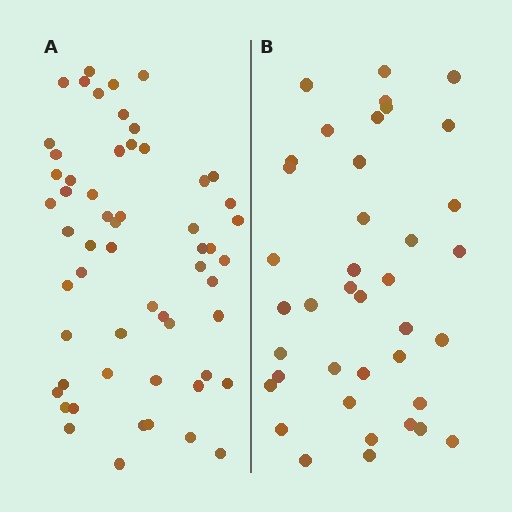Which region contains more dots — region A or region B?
Region A (the left region) has more dots.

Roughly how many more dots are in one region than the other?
Region A has approximately 20 more dots than region B.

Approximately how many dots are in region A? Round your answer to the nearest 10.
About 60 dots. (The exact count is 57, which rounds to 60.)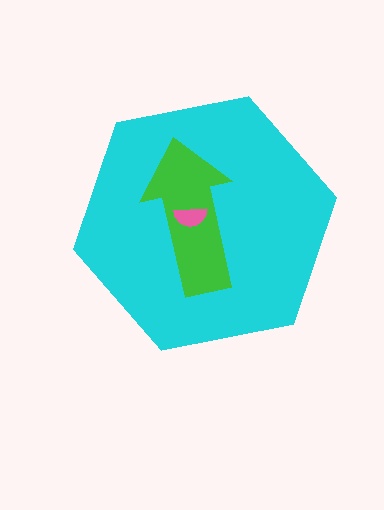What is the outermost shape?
The cyan hexagon.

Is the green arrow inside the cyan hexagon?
Yes.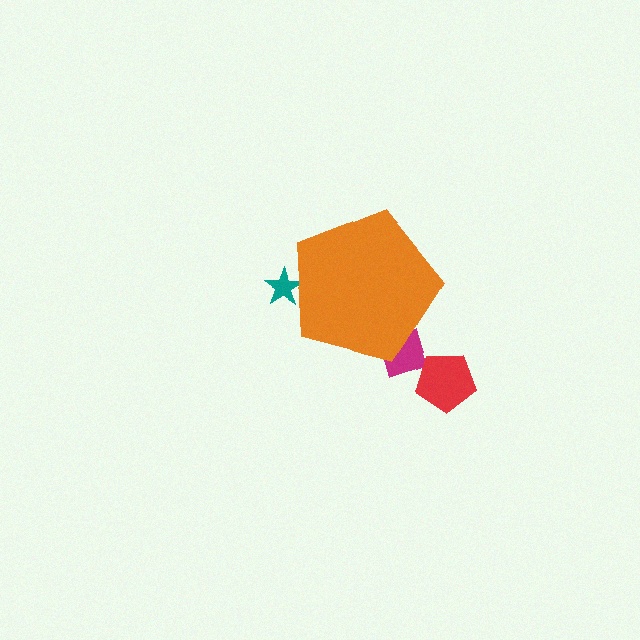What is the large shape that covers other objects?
An orange pentagon.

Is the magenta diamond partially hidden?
Yes, the magenta diamond is partially hidden behind the orange pentagon.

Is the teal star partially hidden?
Yes, the teal star is partially hidden behind the orange pentagon.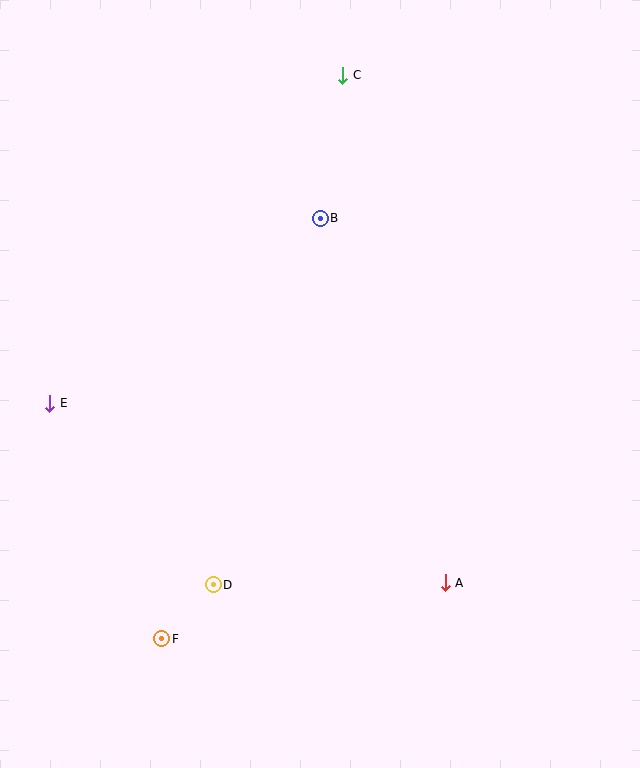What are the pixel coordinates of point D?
Point D is at (213, 585).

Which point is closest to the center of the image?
Point B at (320, 218) is closest to the center.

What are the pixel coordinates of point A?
Point A is at (445, 583).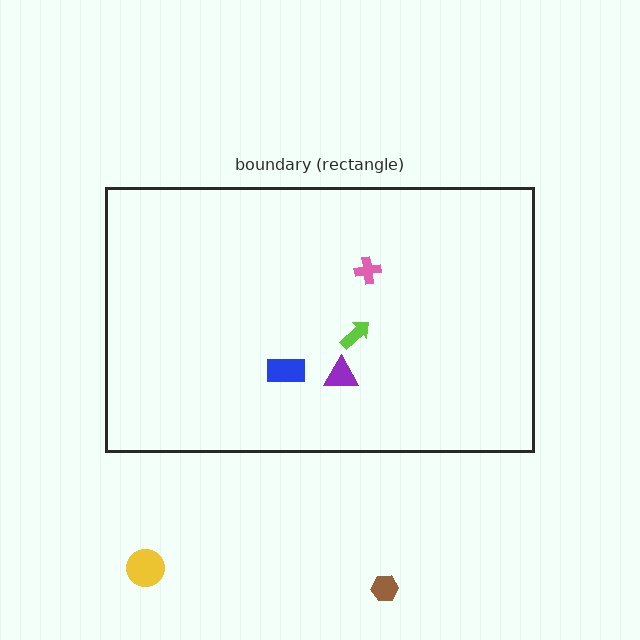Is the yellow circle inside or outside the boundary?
Outside.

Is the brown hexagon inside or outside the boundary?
Outside.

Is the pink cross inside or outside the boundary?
Inside.